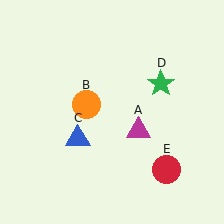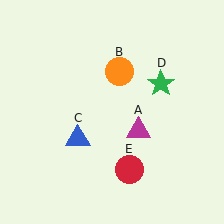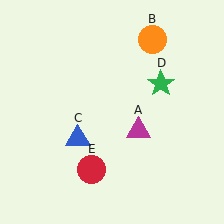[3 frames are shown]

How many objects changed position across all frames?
2 objects changed position: orange circle (object B), red circle (object E).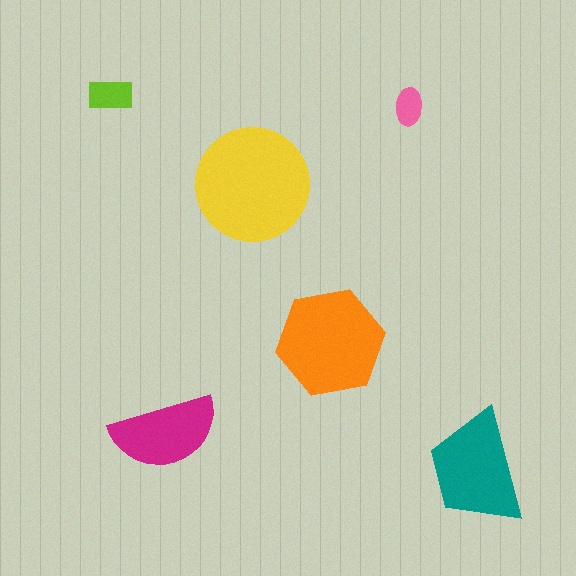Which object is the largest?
The yellow circle.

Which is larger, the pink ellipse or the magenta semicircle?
The magenta semicircle.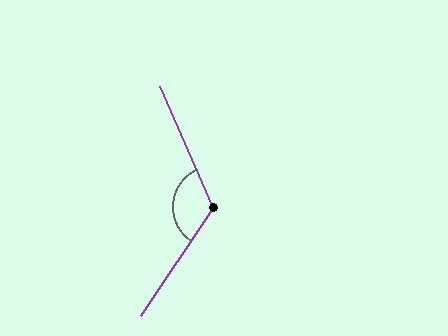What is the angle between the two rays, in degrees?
Approximately 122 degrees.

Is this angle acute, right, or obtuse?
It is obtuse.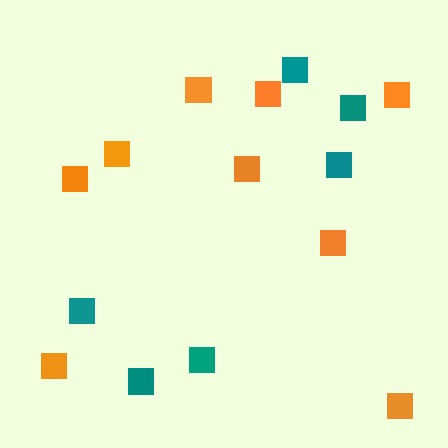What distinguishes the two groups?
There are 2 groups: one group of teal squares (6) and one group of orange squares (9).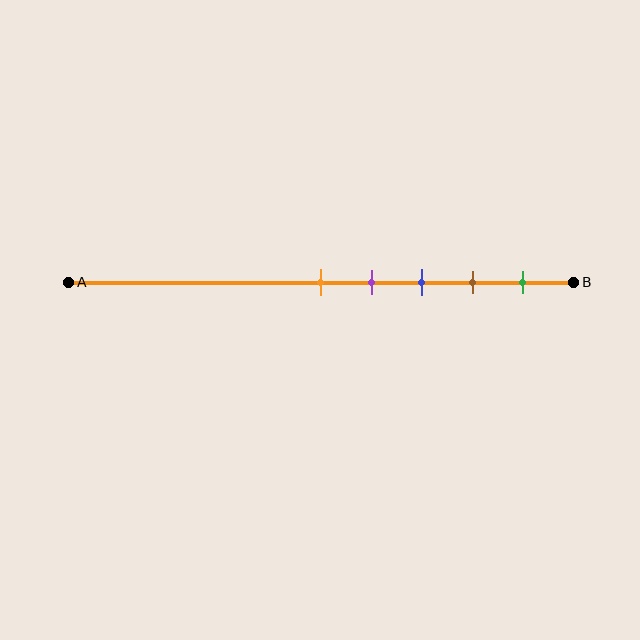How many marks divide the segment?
There are 5 marks dividing the segment.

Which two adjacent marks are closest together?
The orange and purple marks are the closest adjacent pair.